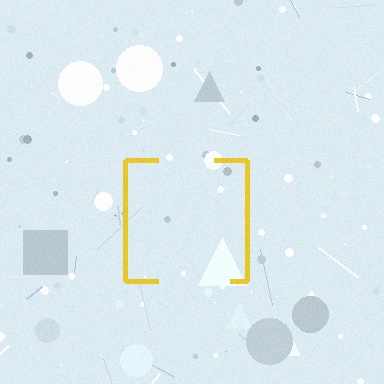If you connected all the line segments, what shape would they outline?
They would outline a square.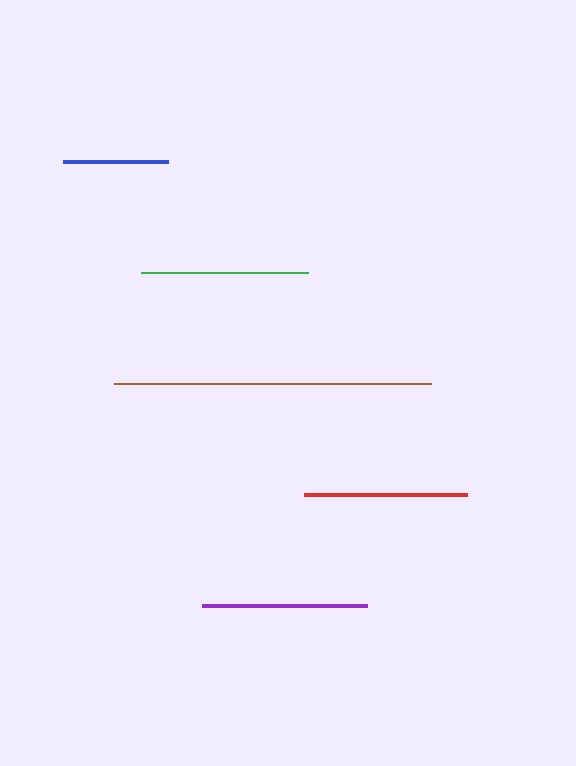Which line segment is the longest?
The brown line is the longest at approximately 317 pixels.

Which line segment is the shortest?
The blue line is the shortest at approximately 105 pixels.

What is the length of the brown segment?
The brown segment is approximately 317 pixels long.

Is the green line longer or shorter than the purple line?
The green line is longer than the purple line.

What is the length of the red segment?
The red segment is approximately 163 pixels long.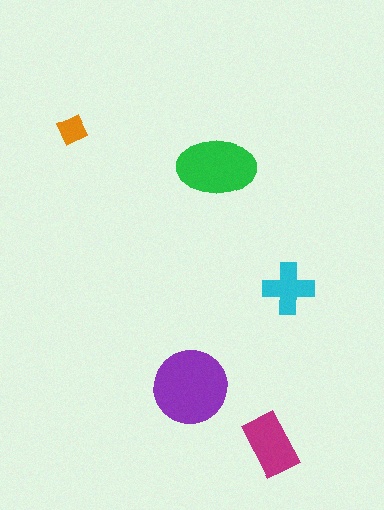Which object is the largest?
The purple circle.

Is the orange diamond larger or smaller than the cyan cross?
Smaller.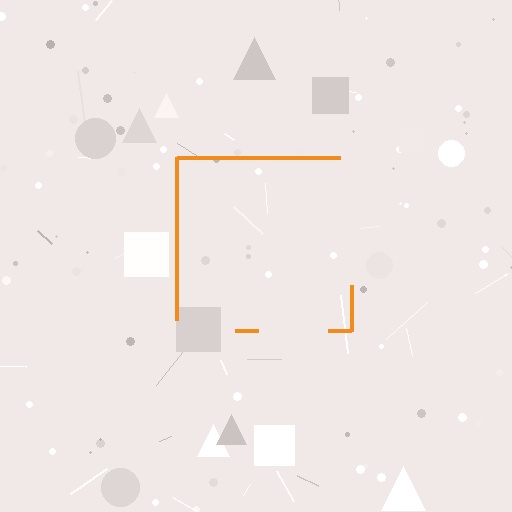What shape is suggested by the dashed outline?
The dashed outline suggests a square.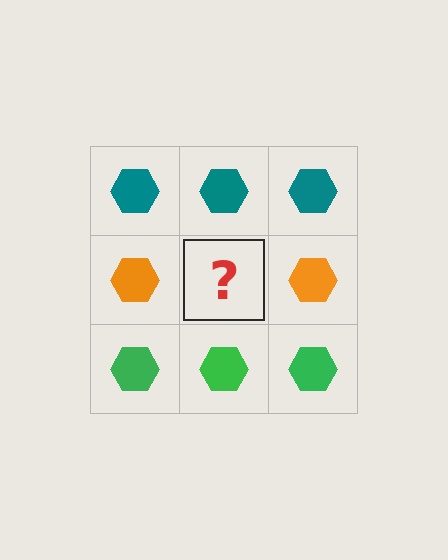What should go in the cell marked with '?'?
The missing cell should contain an orange hexagon.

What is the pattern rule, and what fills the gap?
The rule is that each row has a consistent color. The gap should be filled with an orange hexagon.